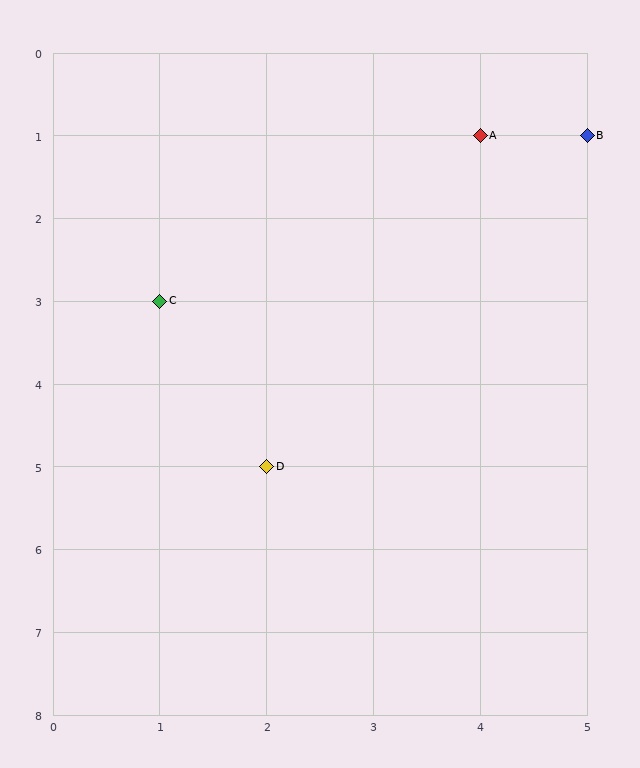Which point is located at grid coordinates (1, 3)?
Point C is at (1, 3).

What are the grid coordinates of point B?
Point B is at grid coordinates (5, 1).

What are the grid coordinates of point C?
Point C is at grid coordinates (1, 3).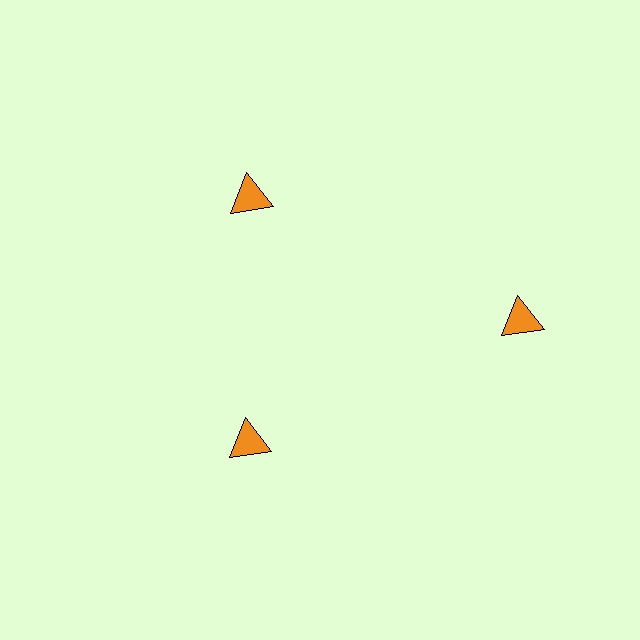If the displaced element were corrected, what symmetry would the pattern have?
It would have 3-fold rotational symmetry — the pattern would map onto itself every 120 degrees.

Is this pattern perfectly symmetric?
No. The 3 orange triangles are arranged in a ring, but one element near the 3 o'clock position is pushed outward from the center, breaking the 3-fold rotational symmetry.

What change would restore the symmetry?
The symmetry would be restored by moving it inward, back onto the ring so that all 3 triangles sit at equal angles and equal distance from the center.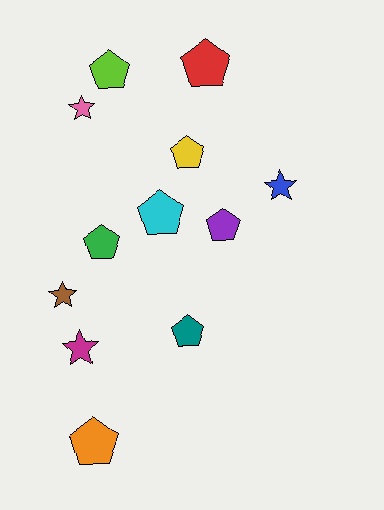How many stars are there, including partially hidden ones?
There are 4 stars.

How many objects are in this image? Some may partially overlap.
There are 12 objects.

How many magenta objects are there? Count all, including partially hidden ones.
There is 1 magenta object.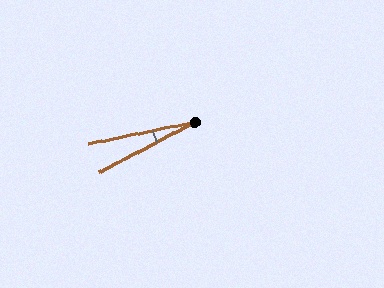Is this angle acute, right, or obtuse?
It is acute.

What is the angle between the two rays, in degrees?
Approximately 16 degrees.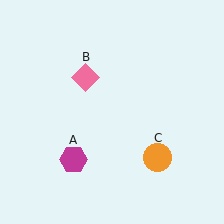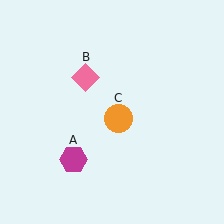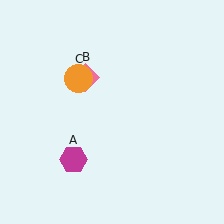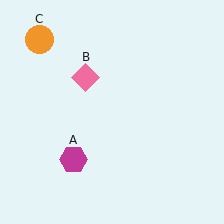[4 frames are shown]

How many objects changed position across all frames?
1 object changed position: orange circle (object C).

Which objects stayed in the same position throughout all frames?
Magenta hexagon (object A) and pink diamond (object B) remained stationary.